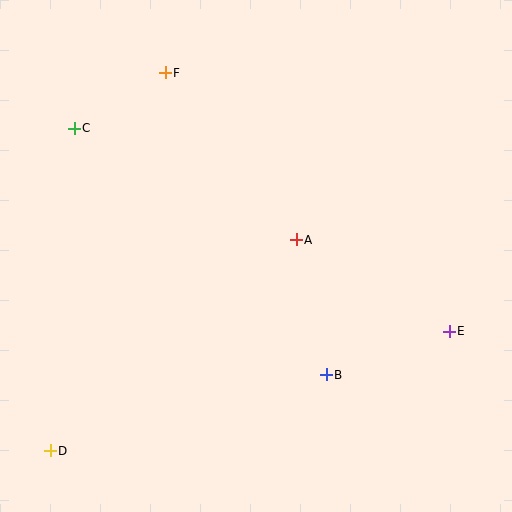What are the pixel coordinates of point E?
Point E is at (449, 331).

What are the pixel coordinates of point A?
Point A is at (296, 240).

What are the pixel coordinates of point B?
Point B is at (326, 375).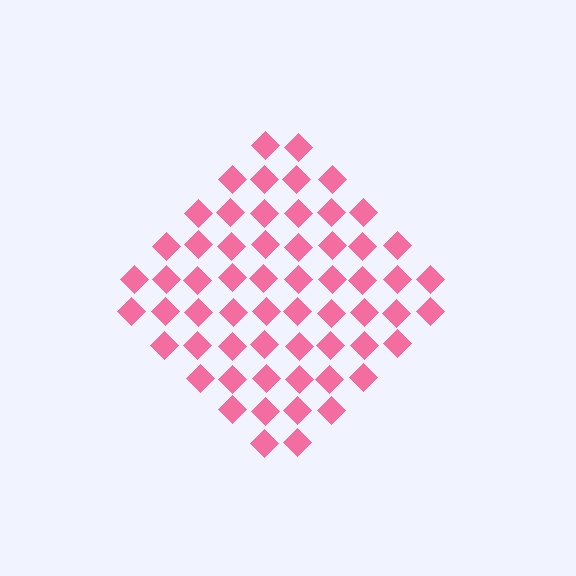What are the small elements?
The small elements are diamonds.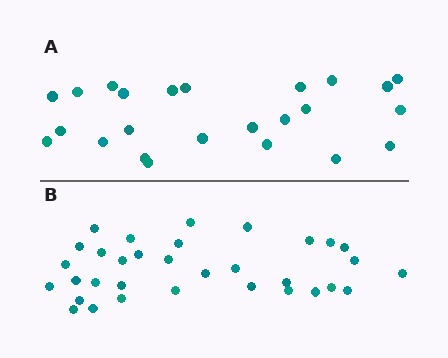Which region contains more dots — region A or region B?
Region B (the bottom region) has more dots.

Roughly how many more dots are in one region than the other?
Region B has roughly 8 or so more dots than region A.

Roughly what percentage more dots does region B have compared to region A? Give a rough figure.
About 40% more.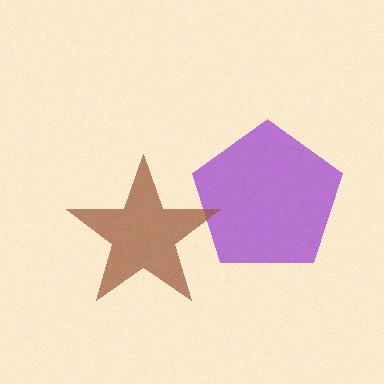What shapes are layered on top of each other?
The layered shapes are: a purple pentagon, a brown star.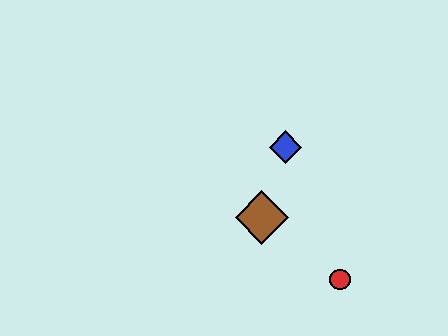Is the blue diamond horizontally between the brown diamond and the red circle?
Yes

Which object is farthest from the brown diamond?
The red circle is farthest from the brown diamond.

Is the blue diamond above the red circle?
Yes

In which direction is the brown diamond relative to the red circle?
The brown diamond is to the left of the red circle.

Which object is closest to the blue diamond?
The brown diamond is closest to the blue diamond.